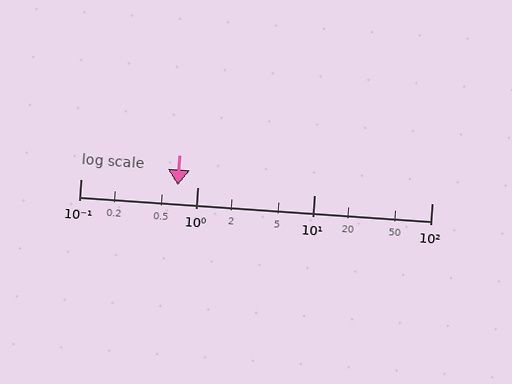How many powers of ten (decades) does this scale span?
The scale spans 3 decades, from 0.1 to 100.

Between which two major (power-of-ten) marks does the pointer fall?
The pointer is between 0.1 and 1.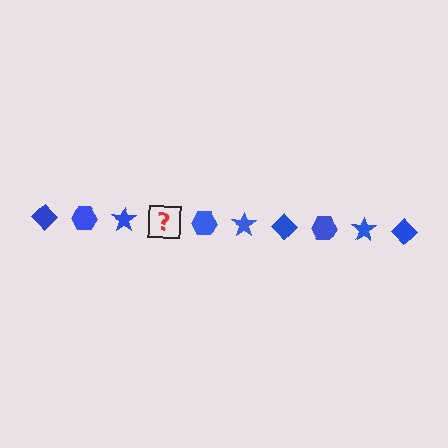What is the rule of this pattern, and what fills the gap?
The rule is that the pattern cycles through diamond, hexagon, star shapes in blue. The gap should be filled with a blue diamond.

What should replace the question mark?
The question mark should be replaced with a blue diamond.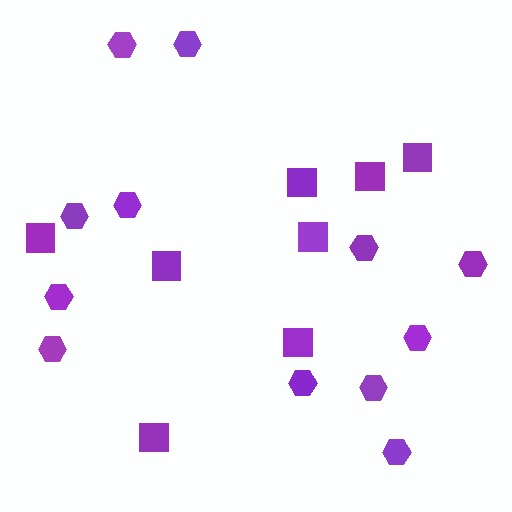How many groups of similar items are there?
There are 2 groups: one group of squares (8) and one group of hexagons (12).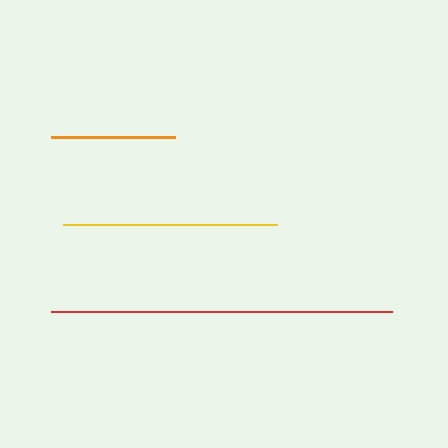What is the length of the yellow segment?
The yellow segment is approximately 213 pixels long.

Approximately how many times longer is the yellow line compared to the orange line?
The yellow line is approximately 1.7 times the length of the orange line.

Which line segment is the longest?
The red line is the longest at approximately 342 pixels.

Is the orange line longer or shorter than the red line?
The red line is longer than the orange line.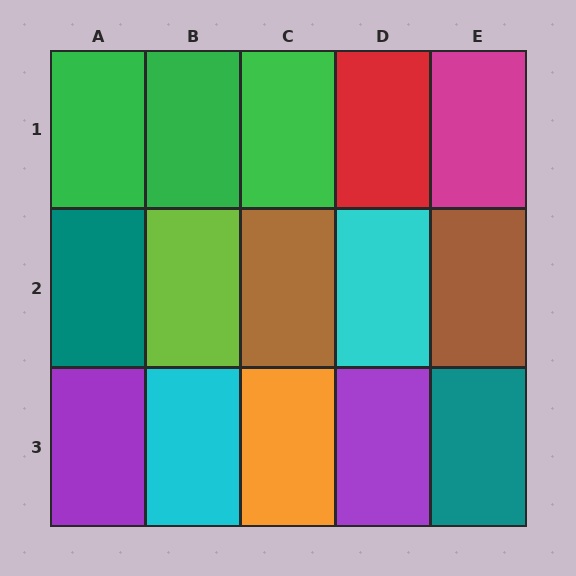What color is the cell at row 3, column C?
Orange.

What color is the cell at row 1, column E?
Magenta.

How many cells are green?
3 cells are green.